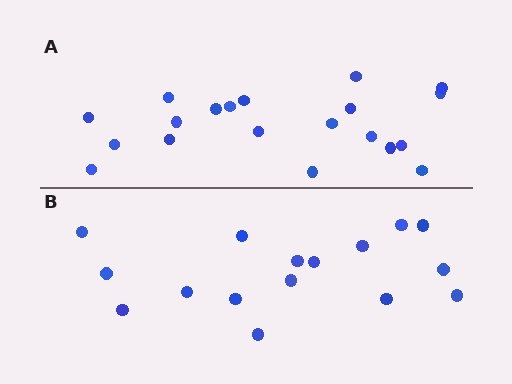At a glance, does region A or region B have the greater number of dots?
Region A (the top region) has more dots.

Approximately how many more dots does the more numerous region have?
Region A has about 4 more dots than region B.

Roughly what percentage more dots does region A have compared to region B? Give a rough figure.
About 25% more.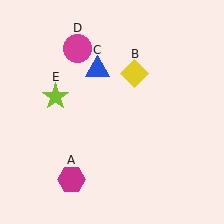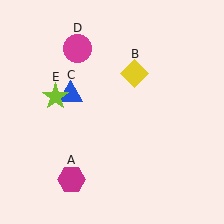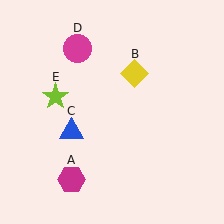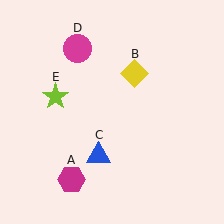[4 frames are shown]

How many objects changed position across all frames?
1 object changed position: blue triangle (object C).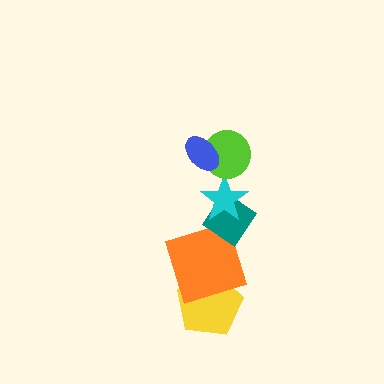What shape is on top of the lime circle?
The blue ellipse is on top of the lime circle.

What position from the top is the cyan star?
The cyan star is 3rd from the top.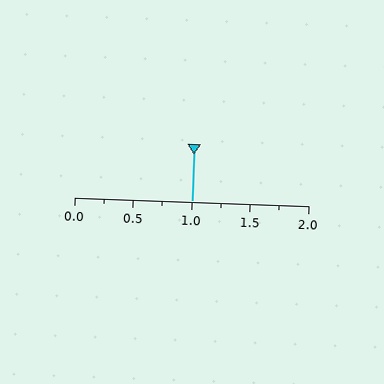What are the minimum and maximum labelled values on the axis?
The axis runs from 0.0 to 2.0.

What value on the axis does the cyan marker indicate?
The marker indicates approximately 1.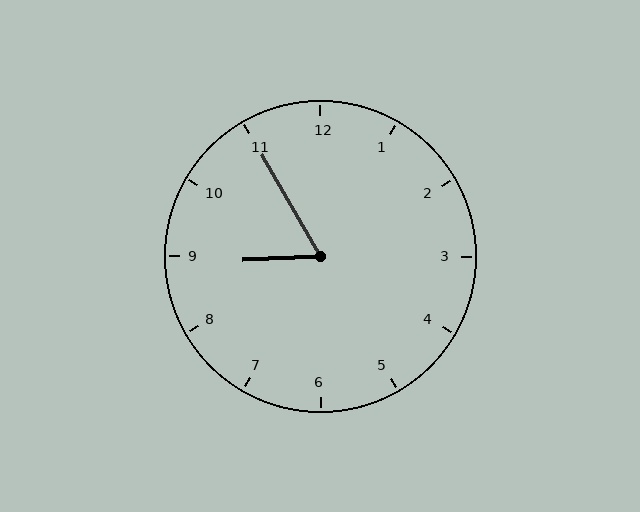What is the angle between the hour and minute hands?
Approximately 62 degrees.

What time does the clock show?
8:55.